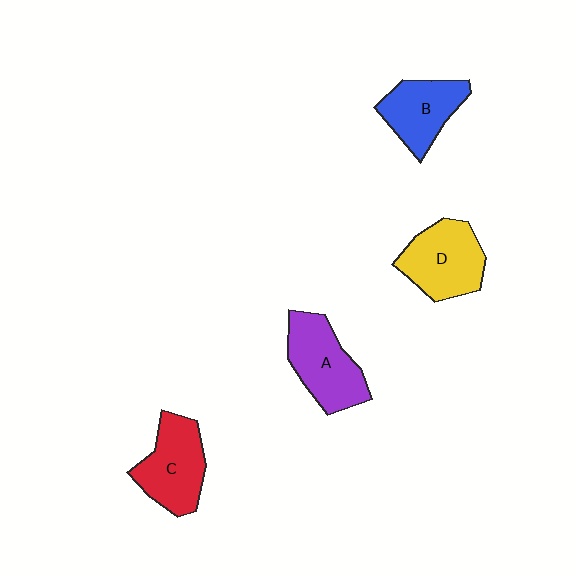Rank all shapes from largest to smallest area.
From largest to smallest: A (purple), D (yellow), C (red), B (blue).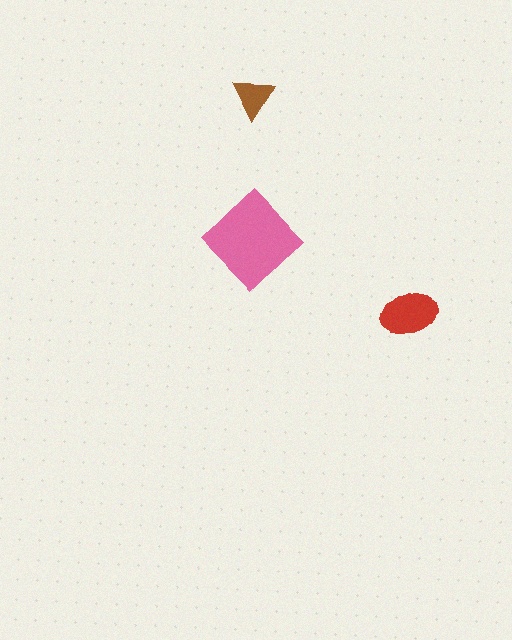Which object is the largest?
The pink diamond.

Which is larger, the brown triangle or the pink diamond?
The pink diamond.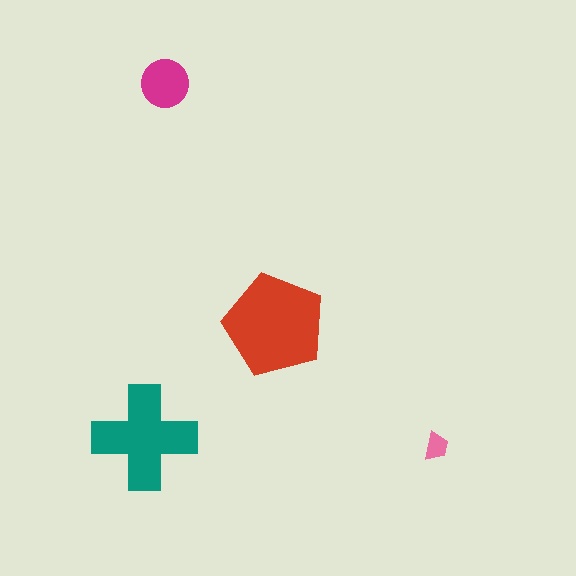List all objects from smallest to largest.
The pink trapezoid, the magenta circle, the teal cross, the red pentagon.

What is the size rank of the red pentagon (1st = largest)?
1st.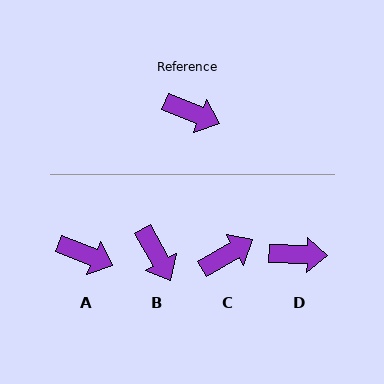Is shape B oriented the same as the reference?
No, it is off by about 38 degrees.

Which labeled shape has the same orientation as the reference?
A.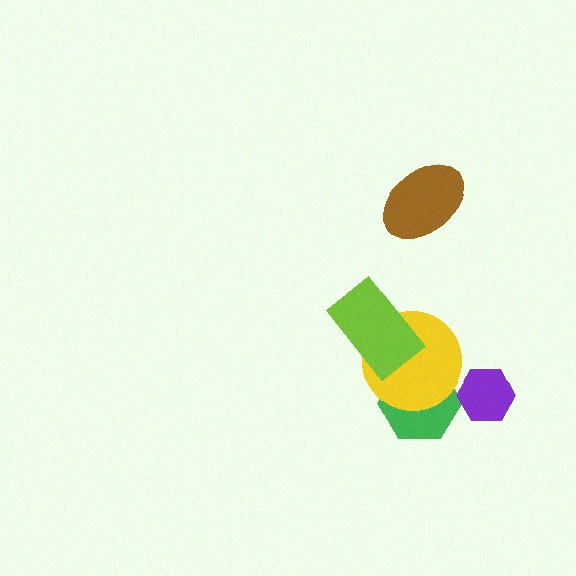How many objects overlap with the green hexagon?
1 object overlaps with the green hexagon.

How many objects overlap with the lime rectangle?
1 object overlaps with the lime rectangle.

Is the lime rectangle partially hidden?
No, no other shape covers it.